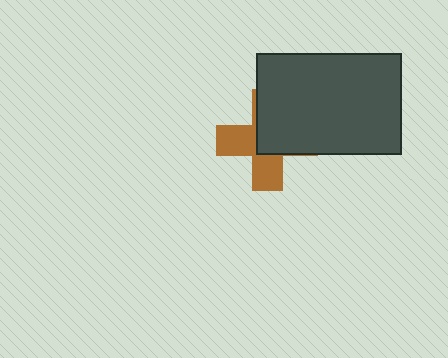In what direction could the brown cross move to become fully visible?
The brown cross could move toward the lower-left. That would shift it out from behind the dark gray rectangle entirely.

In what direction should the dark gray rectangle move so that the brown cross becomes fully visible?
The dark gray rectangle should move toward the upper-right. That is the shortest direction to clear the overlap and leave the brown cross fully visible.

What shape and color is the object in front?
The object in front is a dark gray rectangle.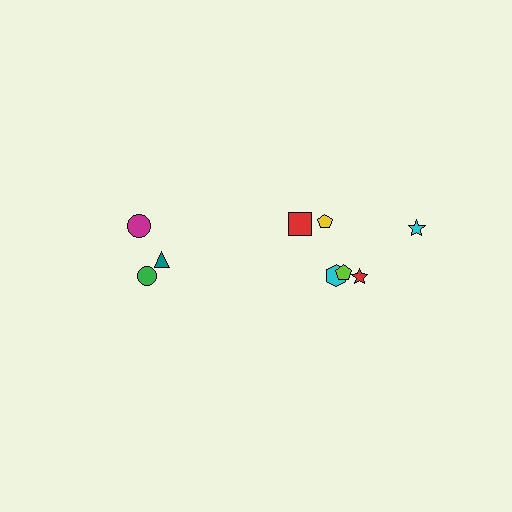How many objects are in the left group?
There are 3 objects.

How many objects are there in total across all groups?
There are 9 objects.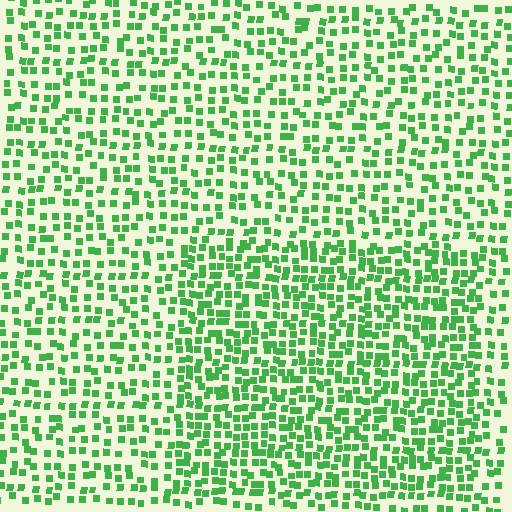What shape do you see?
I see a rectangle.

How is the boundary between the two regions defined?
The boundary is defined by a change in element density (approximately 1.6x ratio). All elements are the same color, size, and shape.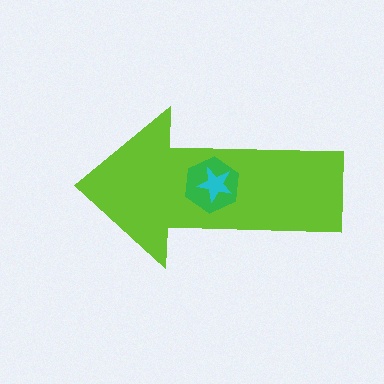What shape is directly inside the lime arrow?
The green hexagon.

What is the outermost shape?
The lime arrow.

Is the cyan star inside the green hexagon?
Yes.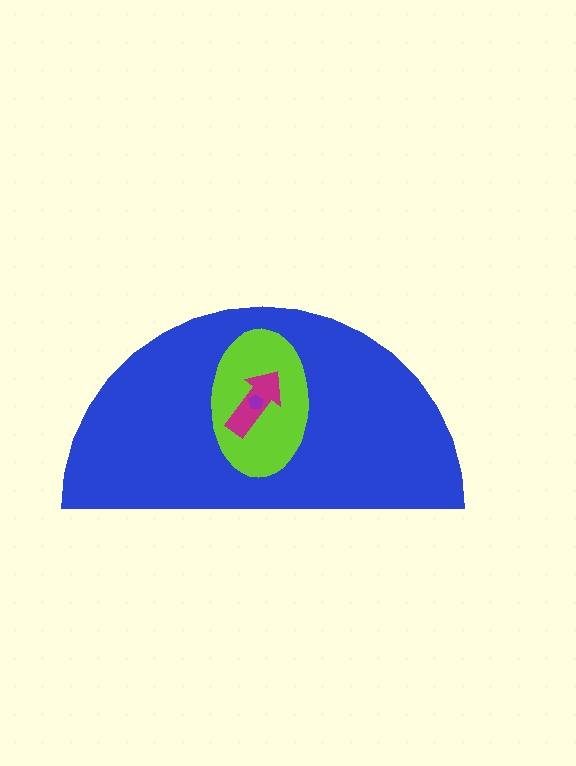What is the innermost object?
The purple pentagon.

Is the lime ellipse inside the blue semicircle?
Yes.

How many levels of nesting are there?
4.